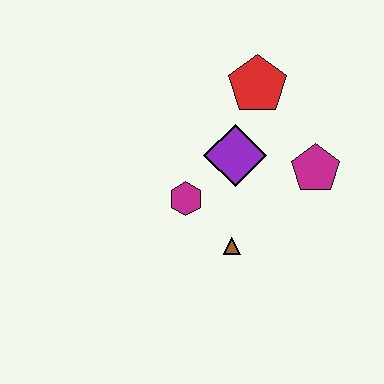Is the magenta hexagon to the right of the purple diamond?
No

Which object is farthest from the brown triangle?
The red pentagon is farthest from the brown triangle.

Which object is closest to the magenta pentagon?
The purple diamond is closest to the magenta pentagon.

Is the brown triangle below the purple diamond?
Yes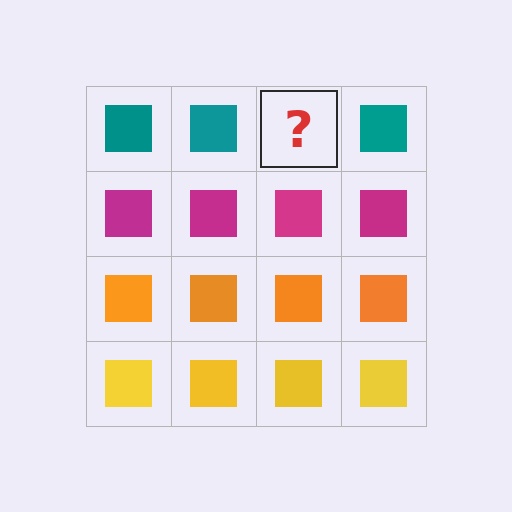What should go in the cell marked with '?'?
The missing cell should contain a teal square.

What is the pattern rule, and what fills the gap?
The rule is that each row has a consistent color. The gap should be filled with a teal square.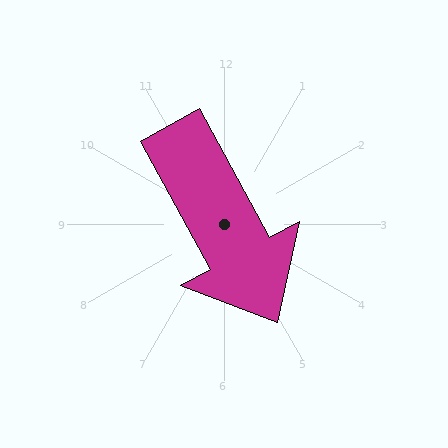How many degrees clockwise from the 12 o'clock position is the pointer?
Approximately 151 degrees.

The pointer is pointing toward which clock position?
Roughly 5 o'clock.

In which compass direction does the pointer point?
Southeast.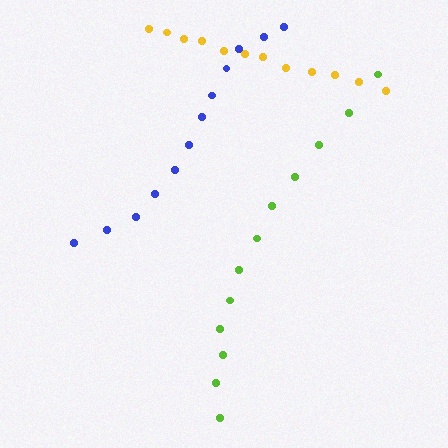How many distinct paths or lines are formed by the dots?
There are 3 distinct paths.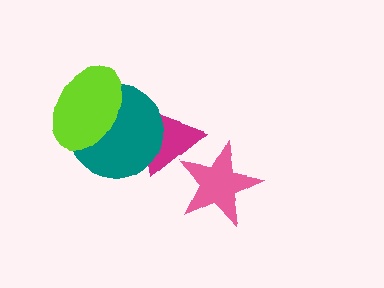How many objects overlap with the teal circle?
2 objects overlap with the teal circle.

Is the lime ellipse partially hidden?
No, no other shape covers it.